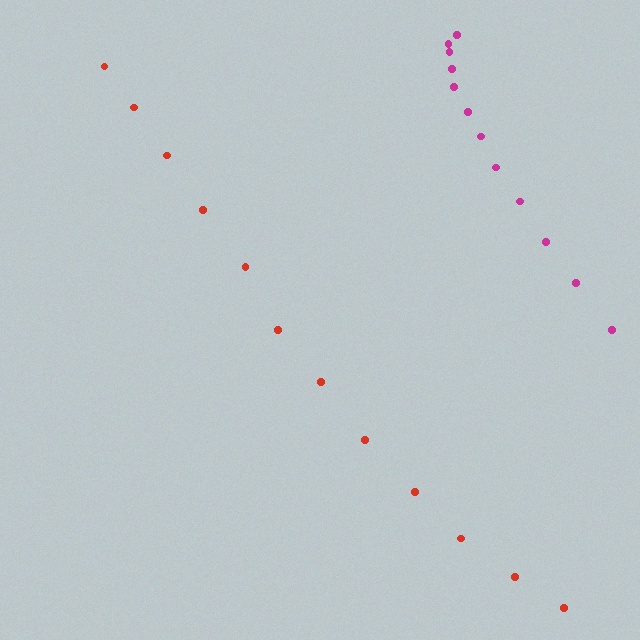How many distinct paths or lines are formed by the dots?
There are 2 distinct paths.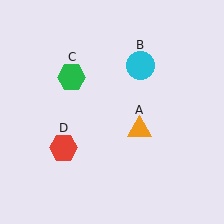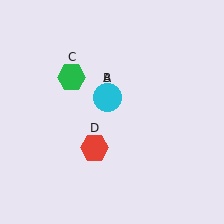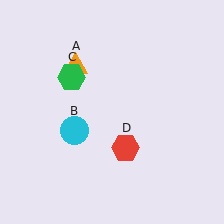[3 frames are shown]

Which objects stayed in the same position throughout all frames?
Green hexagon (object C) remained stationary.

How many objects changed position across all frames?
3 objects changed position: orange triangle (object A), cyan circle (object B), red hexagon (object D).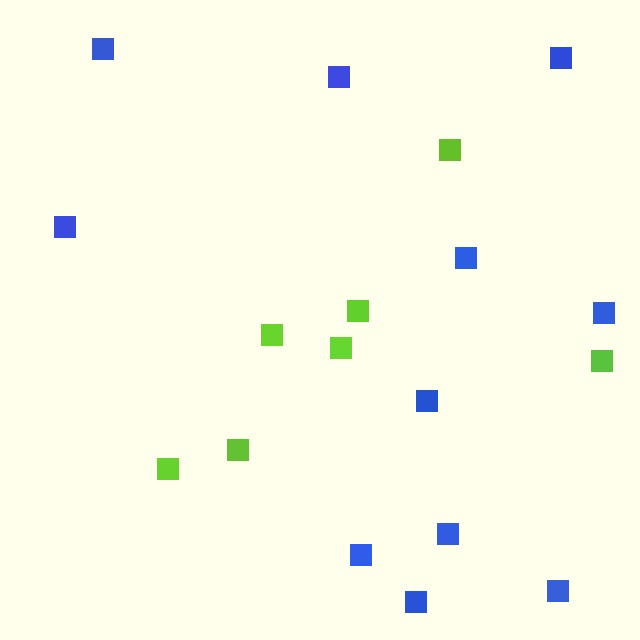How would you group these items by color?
There are 2 groups: one group of blue squares (11) and one group of lime squares (7).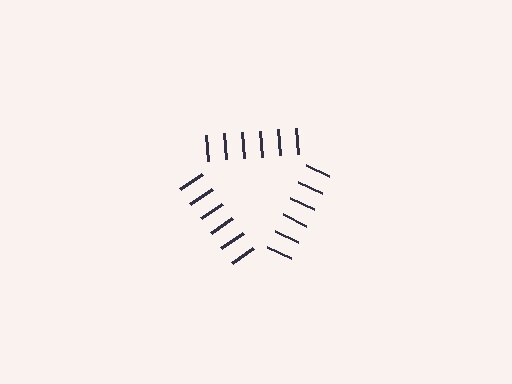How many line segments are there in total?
18 — 6 along each of the 3 edges.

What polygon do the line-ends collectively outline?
An illusory triangle — the line segments terminate on its edges but no continuous stroke is drawn.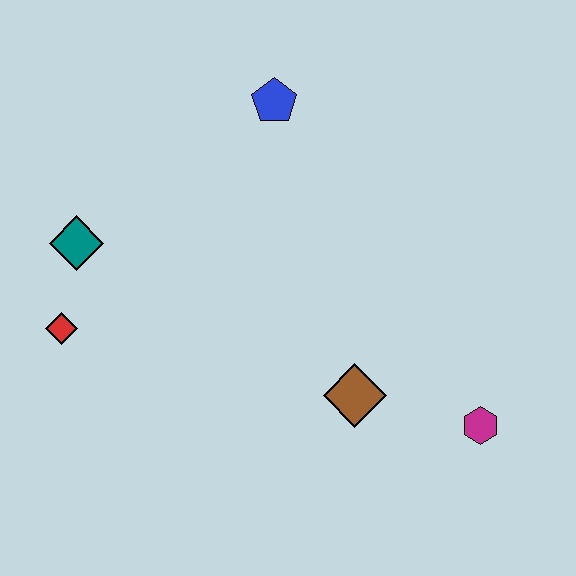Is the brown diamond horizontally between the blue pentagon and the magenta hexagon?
Yes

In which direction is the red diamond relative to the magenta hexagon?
The red diamond is to the left of the magenta hexagon.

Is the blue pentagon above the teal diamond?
Yes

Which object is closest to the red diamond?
The teal diamond is closest to the red diamond.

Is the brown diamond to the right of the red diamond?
Yes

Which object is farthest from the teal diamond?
The magenta hexagon is farthest from the teal diamond.